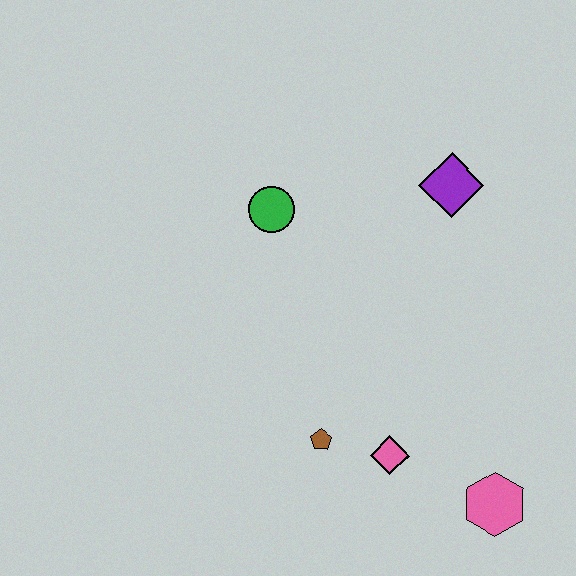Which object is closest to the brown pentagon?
The pink diamond is closest to the brown pentagon.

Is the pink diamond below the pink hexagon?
No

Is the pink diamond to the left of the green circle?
No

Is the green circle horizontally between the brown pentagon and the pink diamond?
No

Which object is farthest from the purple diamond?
The pink hexagon is farthest from the purple diamond.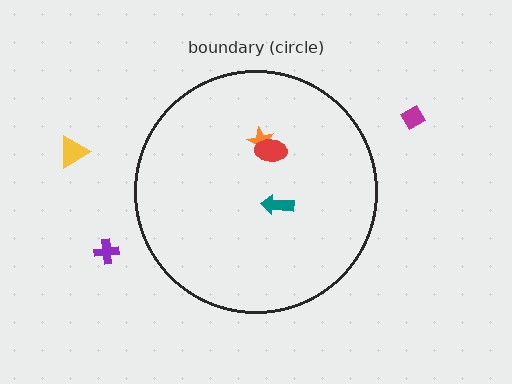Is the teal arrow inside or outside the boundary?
Inside.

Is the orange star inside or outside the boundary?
Inside.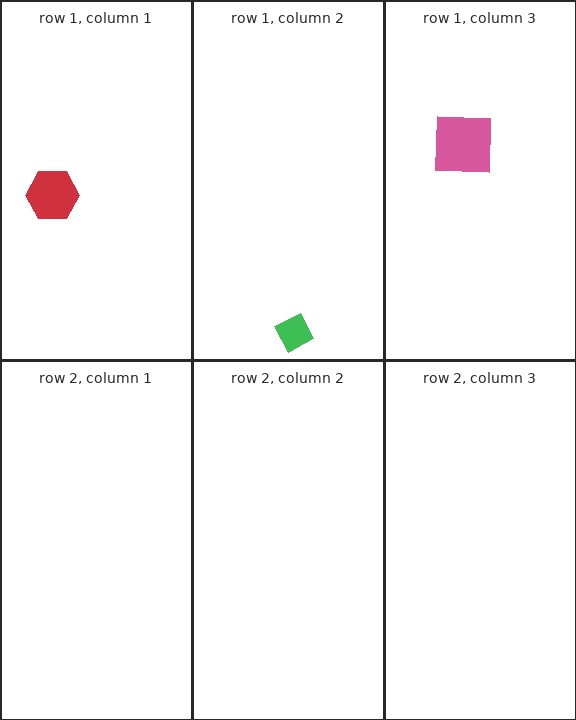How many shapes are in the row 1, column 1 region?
1.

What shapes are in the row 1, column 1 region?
The red hexagon.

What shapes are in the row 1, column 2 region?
The green diamond.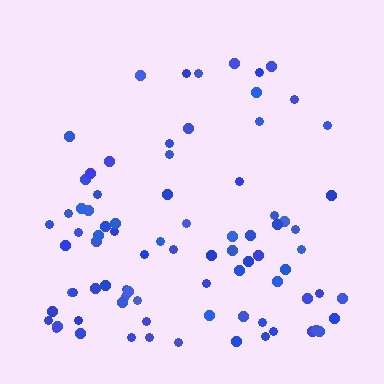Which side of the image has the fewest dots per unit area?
The top.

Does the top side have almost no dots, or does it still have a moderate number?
Still a moderate number, just noticeably fewer than the bottom.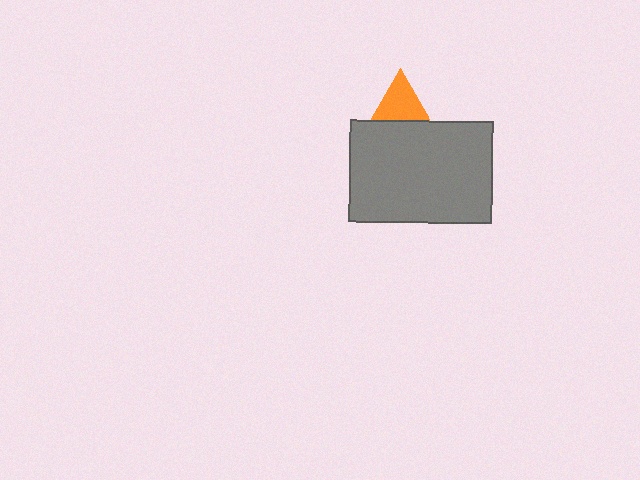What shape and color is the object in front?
The object in front is a gray rectangle.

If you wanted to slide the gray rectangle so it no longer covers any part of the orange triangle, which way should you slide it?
Slide it down — that is the most direct way to separate the two shapes.